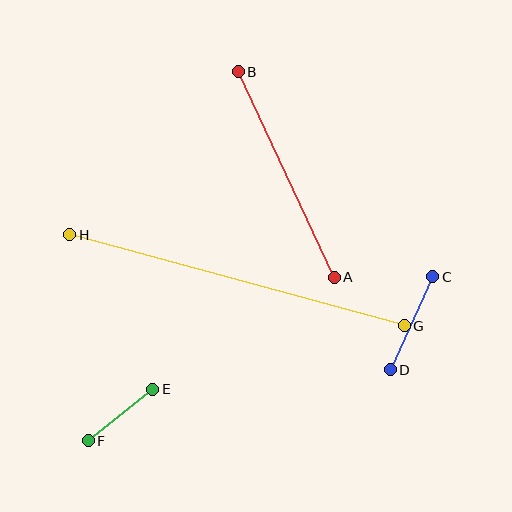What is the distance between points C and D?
The distance is approximately 102 pixels.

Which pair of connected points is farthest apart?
Points G and H are farthest apart.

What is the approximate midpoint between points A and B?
The midpoint is at approximately (286, 175) pixels.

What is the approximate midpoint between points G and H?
The midpoint is at approximately (237, 280) pixels.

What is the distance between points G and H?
The distance is approximately 346 pixels.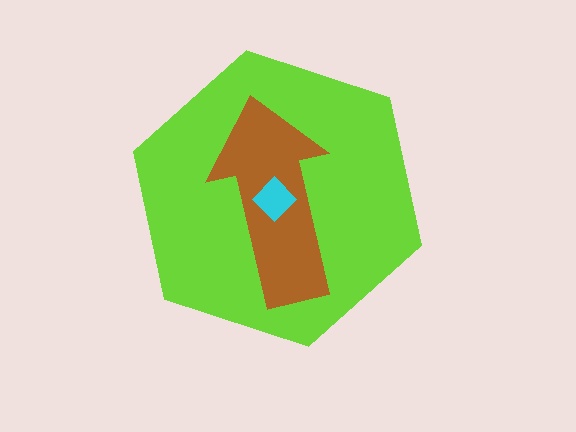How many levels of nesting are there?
3.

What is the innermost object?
The cyan diamond.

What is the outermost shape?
The lime hexagon.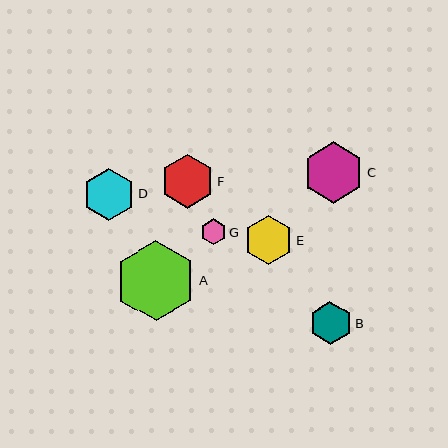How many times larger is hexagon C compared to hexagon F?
Hexagon C is approximately 1.1 times the size of hexagon F.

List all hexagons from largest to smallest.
From largest to smallest: A, C, F, D, E, B, G.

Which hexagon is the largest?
Hexagon A is the largest with a size of approximately 80 pixels.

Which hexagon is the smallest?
Hexagon G is the smallest with a size of approximately 26 pixels.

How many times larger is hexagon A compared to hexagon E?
Hexagon A is approximately 1.6 times the size of hexagon E.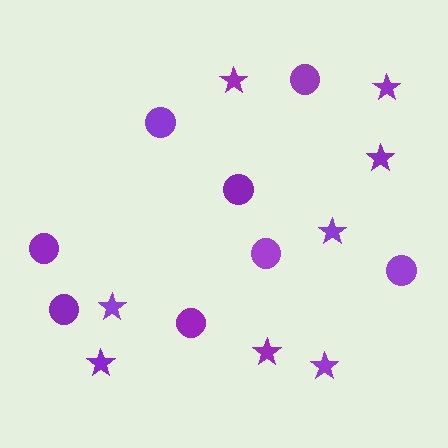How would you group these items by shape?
There are 2 groups: one group of stars (8) and one group of circles (8).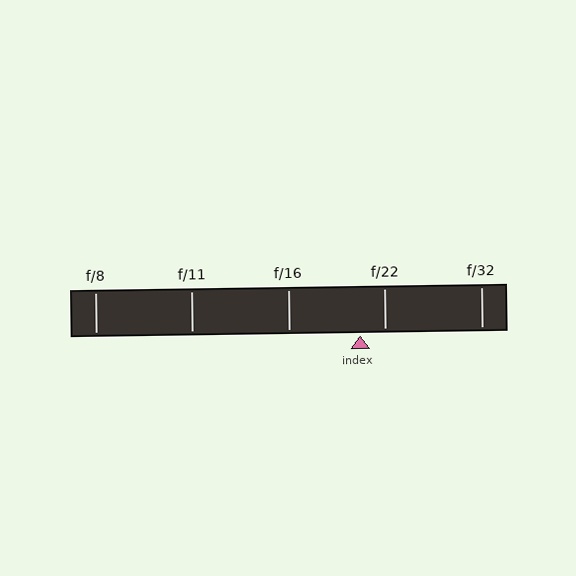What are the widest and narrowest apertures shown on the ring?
The widest aperture shown is f/8 and the narrowest is f/32.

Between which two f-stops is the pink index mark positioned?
The index mark is between f/16 and f/22.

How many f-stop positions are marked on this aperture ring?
There are 5 f-stop positions marked.